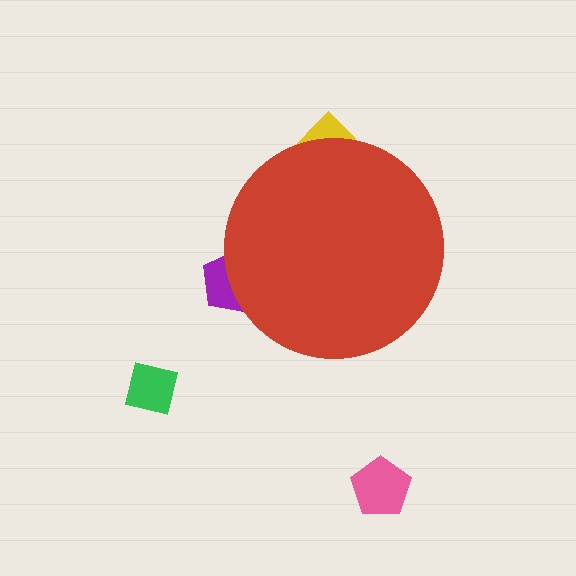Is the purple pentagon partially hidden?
Yes, the purple pentagon is partially hidden behind the red circle.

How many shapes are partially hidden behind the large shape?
2 shapes are partially hidden.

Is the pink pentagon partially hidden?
No, the pink pentagon is fully visible.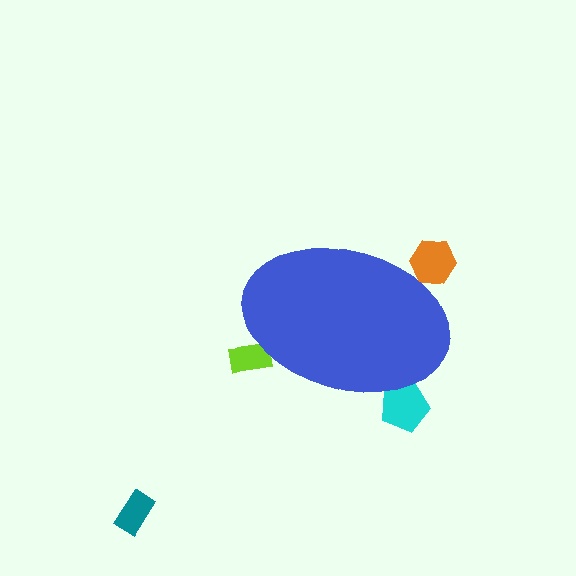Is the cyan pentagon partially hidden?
Yes, the cyan pentagon is partially hidden behind the blue ellipse.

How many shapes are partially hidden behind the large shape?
3 shapes are partially hidden.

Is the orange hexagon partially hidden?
Yes, the orange hexagon is partially hidden behind the blue ellipse.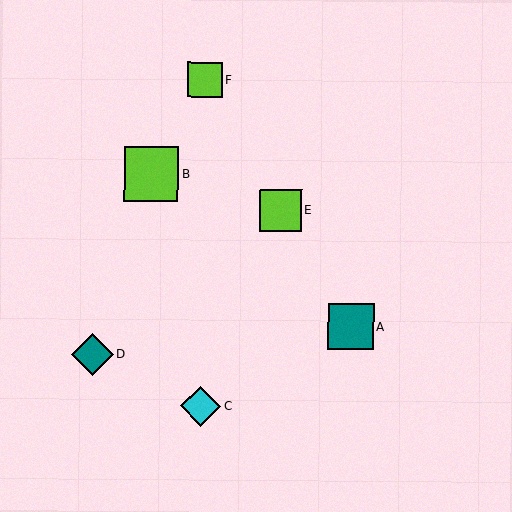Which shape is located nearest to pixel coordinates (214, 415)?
The cyan diamond (labeled C) at (201, 406) is nearest to that location.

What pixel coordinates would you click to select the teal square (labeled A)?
Click at (351, 327) to select the teal square A.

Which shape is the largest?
The lime square (labeled B) is the largest.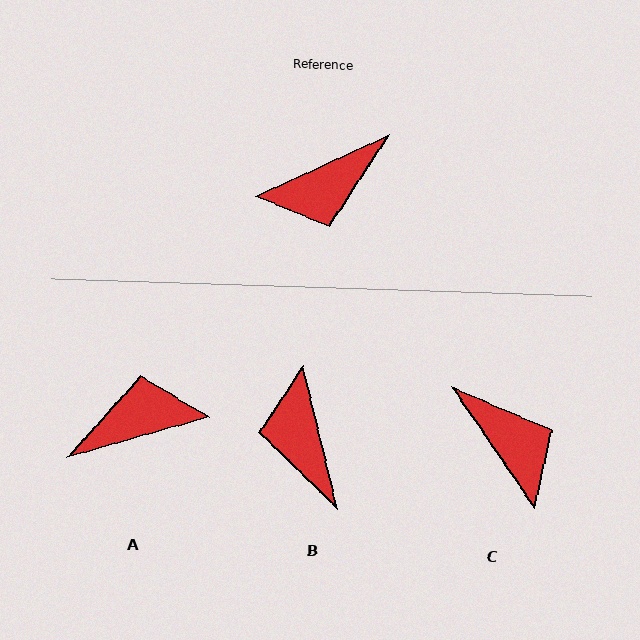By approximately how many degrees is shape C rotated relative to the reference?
Approximately 100 degrees counter-clockwise.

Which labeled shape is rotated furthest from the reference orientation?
A, about 171 degrees away.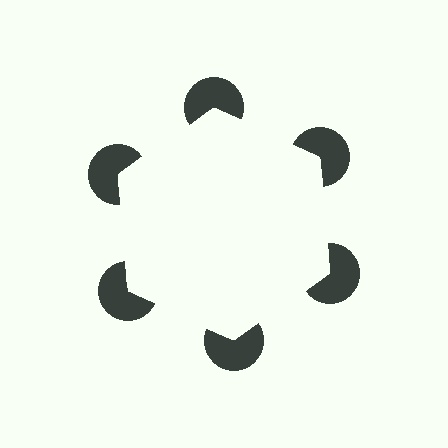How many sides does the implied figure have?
6 sides.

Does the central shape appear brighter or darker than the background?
It typically appears slightly brighter than the background, even though no actual brightness change is drawn.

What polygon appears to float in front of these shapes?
An illusory hexagon — its edges are inferred from the aligned wedge cuts in the pac-man discs, not physically drawn.